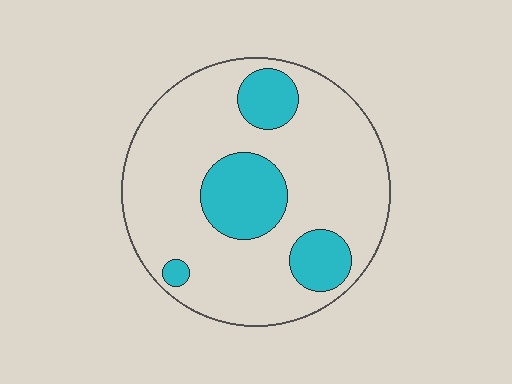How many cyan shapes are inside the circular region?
4.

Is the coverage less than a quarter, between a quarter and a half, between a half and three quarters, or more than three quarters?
Less than a quarter.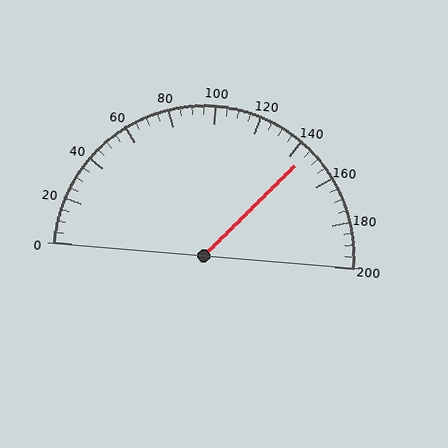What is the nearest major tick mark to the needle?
The nearest major tick mark is 140.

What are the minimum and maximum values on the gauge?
The gauge ranges from 0 to 200.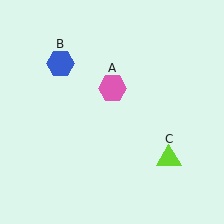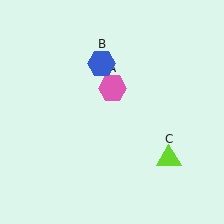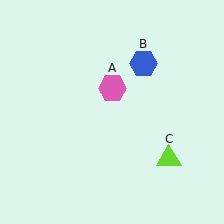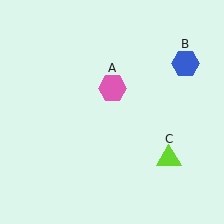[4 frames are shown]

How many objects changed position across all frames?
1 object changed position: blue hexagon (object B).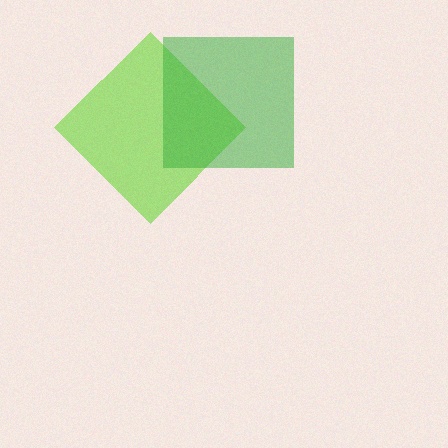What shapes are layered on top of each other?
The layered shapes are: a lime diamond, a green square.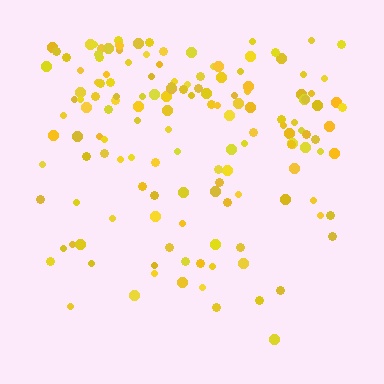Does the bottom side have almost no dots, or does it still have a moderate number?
Still a moderate number, just noticeably fewer than the top.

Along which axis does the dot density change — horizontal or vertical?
Vertical.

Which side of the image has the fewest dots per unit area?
The bottom.